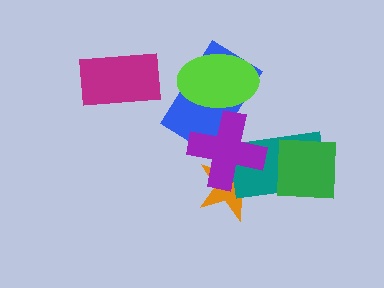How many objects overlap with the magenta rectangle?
0 objects overlap with the magenta rectangle.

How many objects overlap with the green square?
1 object overlaps with the green square.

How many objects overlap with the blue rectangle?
2 objects overlap with the blue rectangle.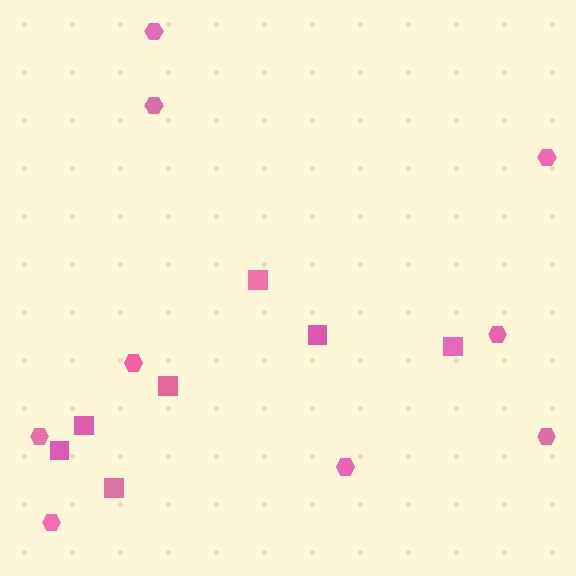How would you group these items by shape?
There are 2 groups: one group of hexagons (9) and one group of squares (7).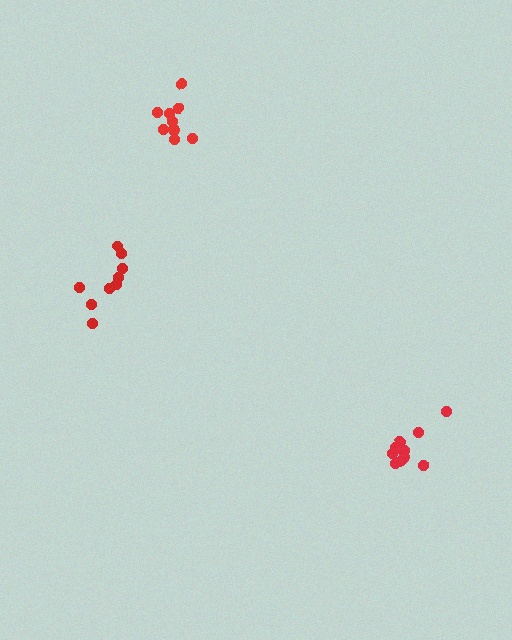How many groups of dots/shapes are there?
There are 3 groups.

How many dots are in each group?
Group 1: 11 dots, Group 2: 9 dots, Group 3: 9 dots (29 total).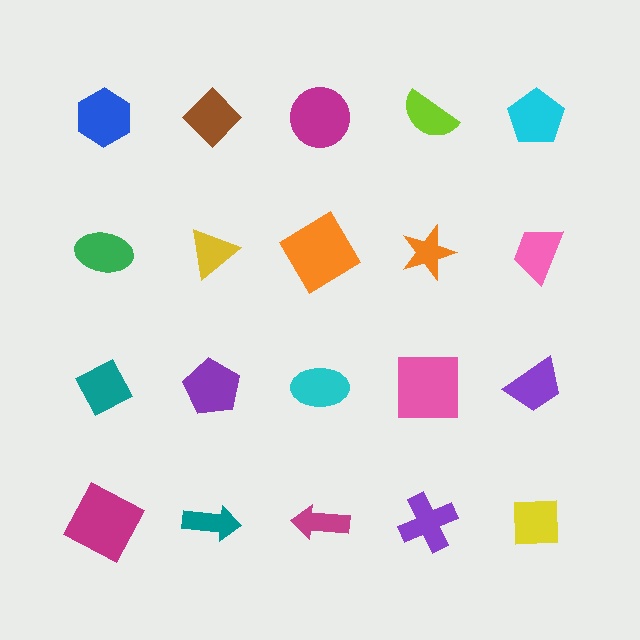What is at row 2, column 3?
An orange diamond.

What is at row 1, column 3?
A magenta circle.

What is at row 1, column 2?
A brown diamond.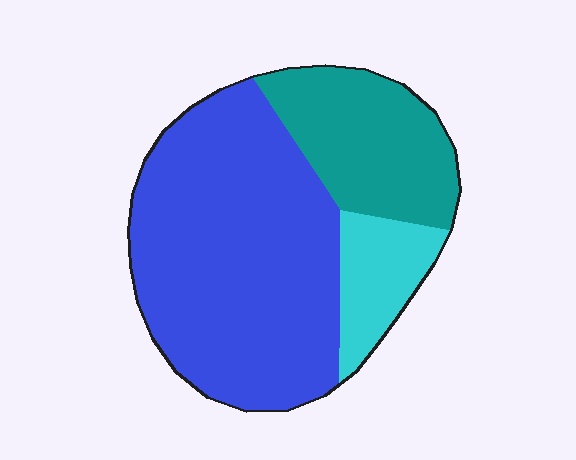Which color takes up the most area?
Blue, at roughly 60%.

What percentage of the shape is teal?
Teal takes up about one quarter (1/4) of the shape.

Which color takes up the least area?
Cyan, at roughly 15%.